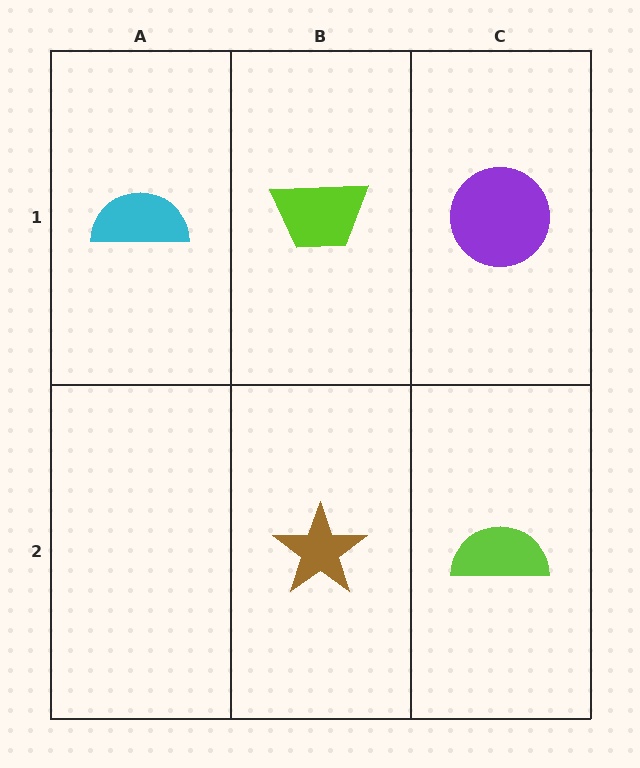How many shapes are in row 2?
2 shapes.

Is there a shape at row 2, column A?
No, that cell is empty.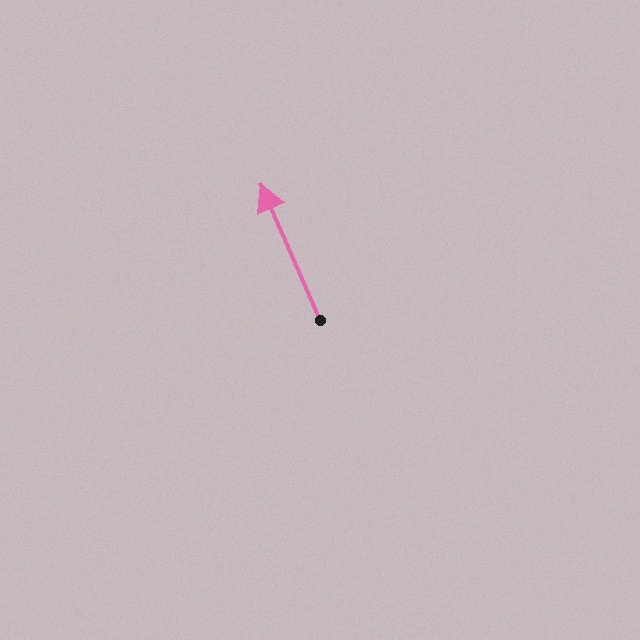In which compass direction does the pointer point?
Northwest.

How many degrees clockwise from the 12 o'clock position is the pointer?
Approximately 336 degrees.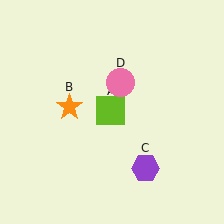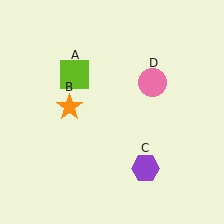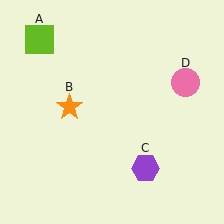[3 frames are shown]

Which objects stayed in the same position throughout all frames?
Orange star (object B) and purple hexagon (object C) remained stationary.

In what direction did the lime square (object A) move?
The lime square (object A) moved up and to the left.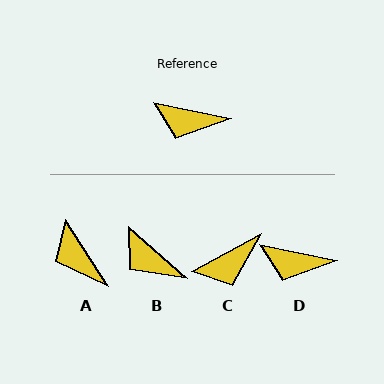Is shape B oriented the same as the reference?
No, it is off by about 30 degrees.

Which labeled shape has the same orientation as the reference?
D.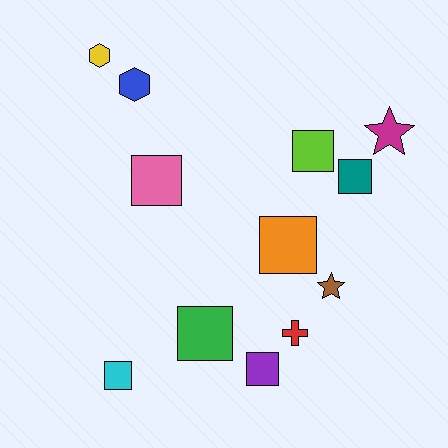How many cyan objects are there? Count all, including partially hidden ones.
There is 1 cyan object.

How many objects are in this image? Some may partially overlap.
There are 12 objects.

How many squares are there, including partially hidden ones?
There are 7 squares.